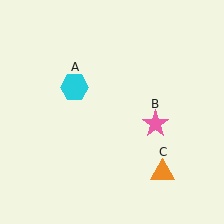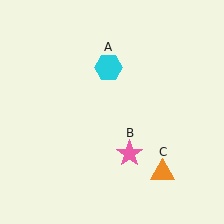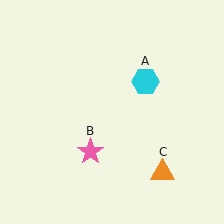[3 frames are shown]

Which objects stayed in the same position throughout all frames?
Orange triangle (object C) remained stationary.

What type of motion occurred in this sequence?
The cyan hexagon (object A), pink star (object B) rotated clockwise around the center of the scene.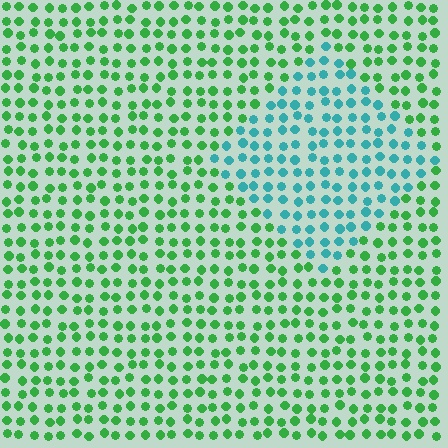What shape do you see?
I see a diamond.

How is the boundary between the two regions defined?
The boundary is defined purely by a slight shift in hue (about 53 degrees). Spacing, size, and orientation are identical on both sides.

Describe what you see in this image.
The image is filled with small green elements in a uniform arrangement. A diamond-shaped region is visible where the elements are tinted to a slightly different hue, forming a subtle color boundary.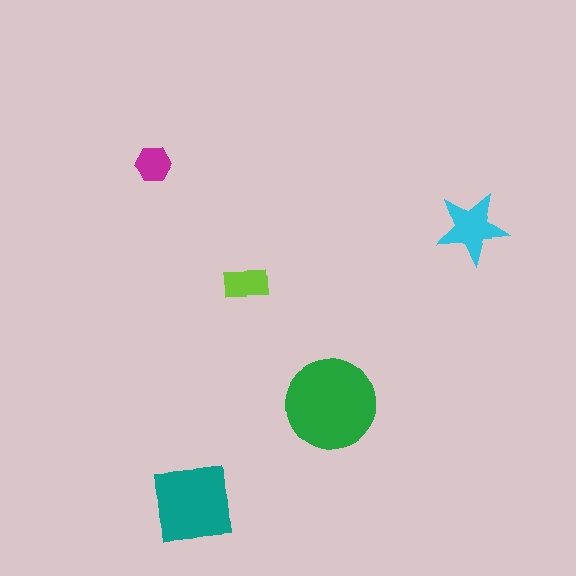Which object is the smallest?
The magenta hexagon.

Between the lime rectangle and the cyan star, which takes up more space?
The cyan star.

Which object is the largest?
The green circle.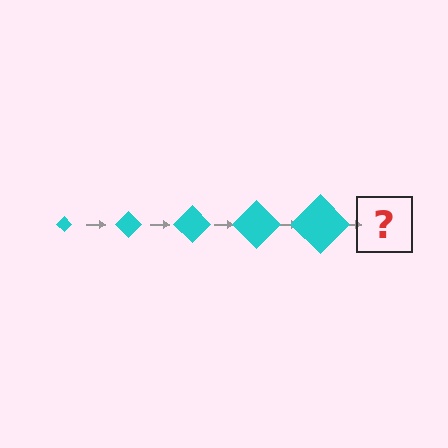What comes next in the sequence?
The next element should be a cyan diamond, larger than the previous one.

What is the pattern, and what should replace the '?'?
The pattern is that the diamond gets progressively larger each step. The '?' should be a cyan diamond, larger than the previous one.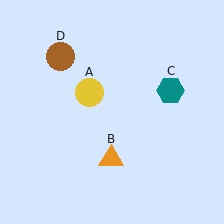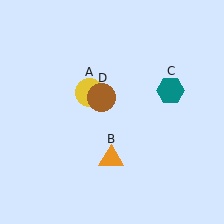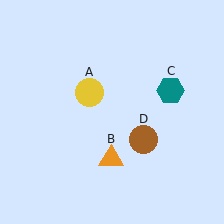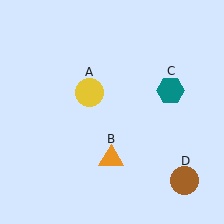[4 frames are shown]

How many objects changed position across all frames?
1 object changed position: brown circle (object D).